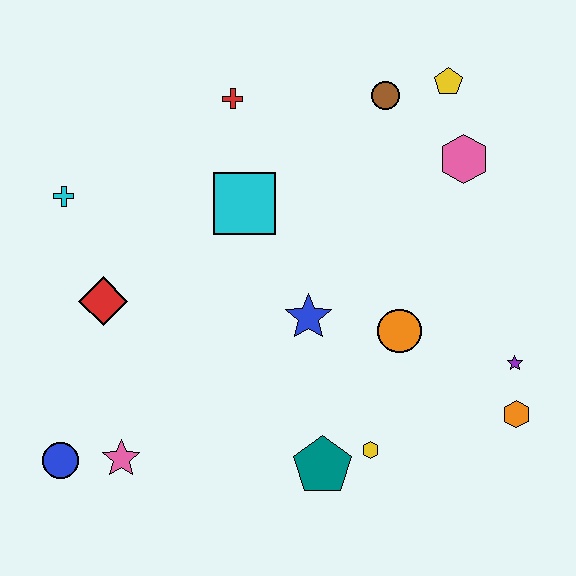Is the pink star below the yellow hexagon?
Yes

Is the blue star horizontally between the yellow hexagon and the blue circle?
Yes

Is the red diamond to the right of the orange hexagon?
No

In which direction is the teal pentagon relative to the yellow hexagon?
The teal pentagon is to the left of the yellow hexagon.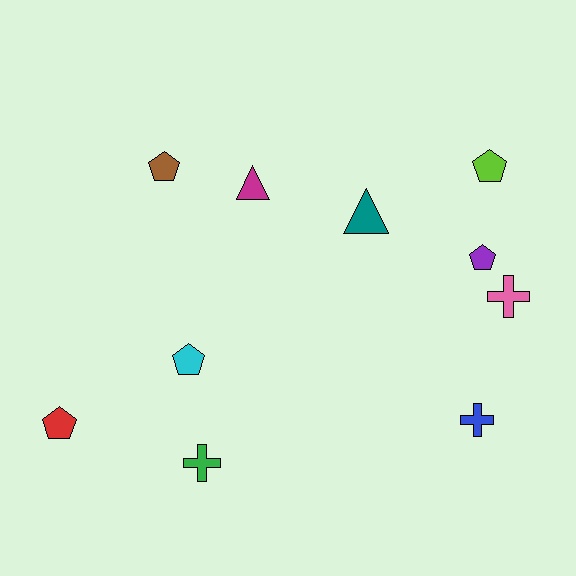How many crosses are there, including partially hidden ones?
There are 3 crosses.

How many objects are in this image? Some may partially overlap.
There are 10 objects.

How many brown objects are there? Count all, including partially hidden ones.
There is 1 brown object.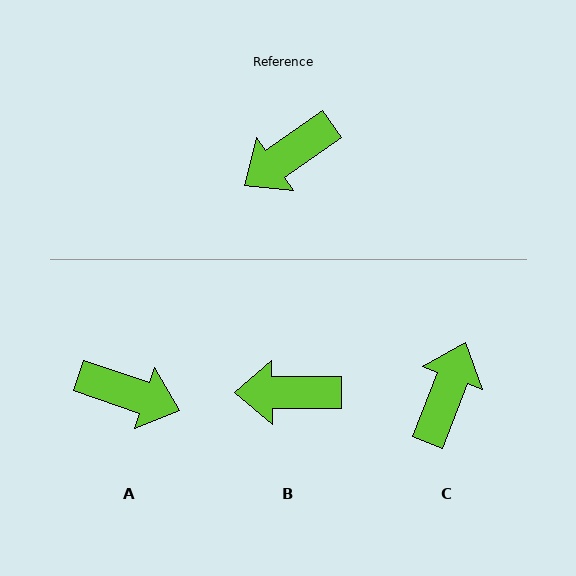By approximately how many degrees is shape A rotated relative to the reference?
Approximately 126 degrees counter-clockwise.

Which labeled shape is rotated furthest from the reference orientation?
C, about 146 degrees away.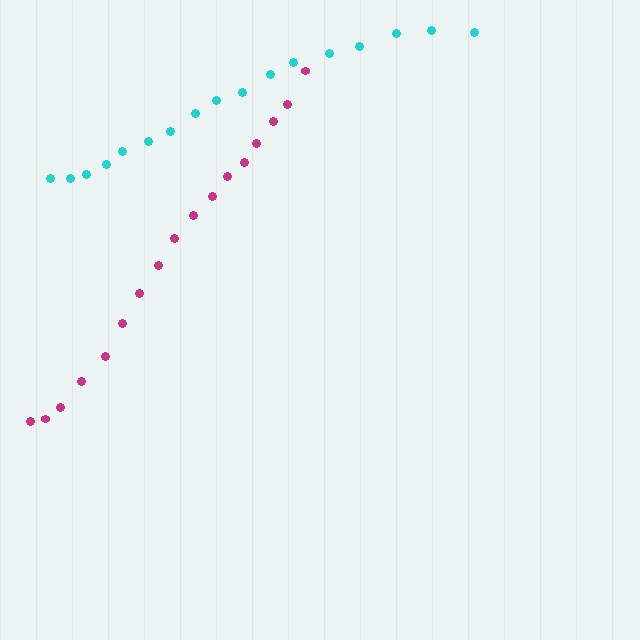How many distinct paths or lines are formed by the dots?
There are 2 distinct paths.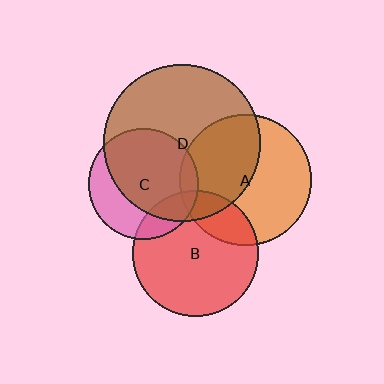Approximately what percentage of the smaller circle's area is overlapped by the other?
Approximately 45%.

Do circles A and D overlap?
Yes.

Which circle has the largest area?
Circle D (brown).